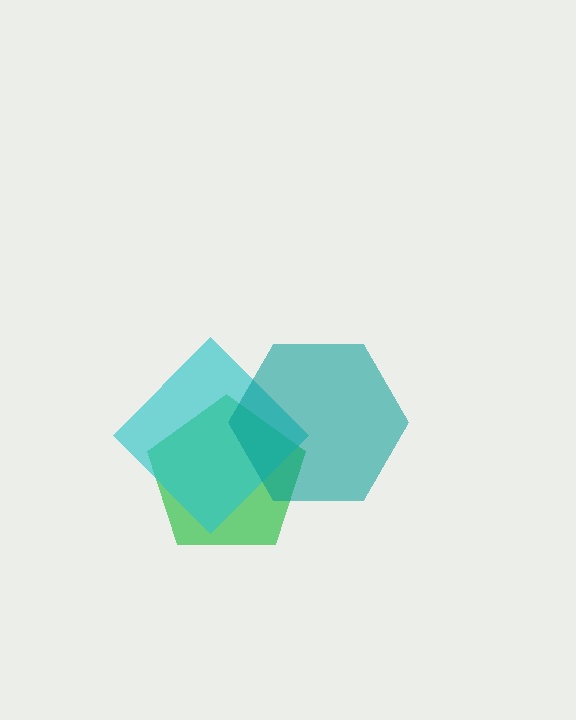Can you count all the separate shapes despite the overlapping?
Yes, there are 3 separate shapes.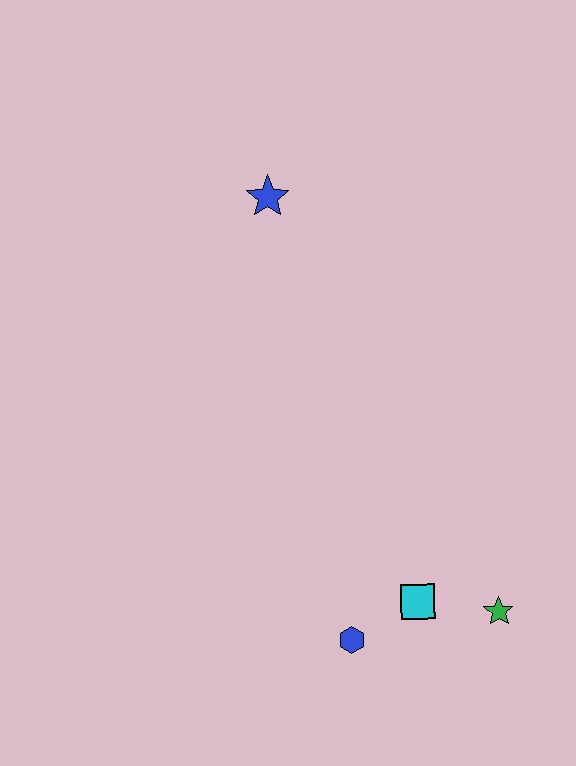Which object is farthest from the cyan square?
The blue star is farthest from the cyan square.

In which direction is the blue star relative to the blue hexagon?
The blue star is above the blue hexagon.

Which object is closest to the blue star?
The cyan square is closest to the blue star.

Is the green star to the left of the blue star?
No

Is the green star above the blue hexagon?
Yes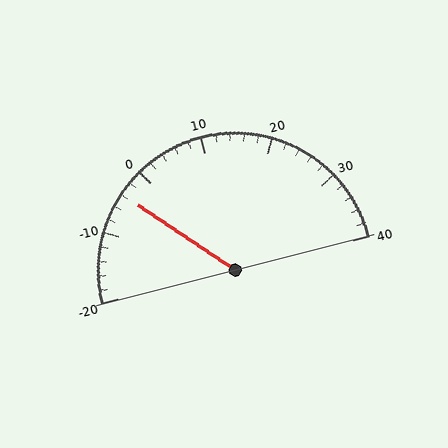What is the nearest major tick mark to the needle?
The nearest major tick mark is 0.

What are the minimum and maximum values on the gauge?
The gauge ranges from -20 to 40.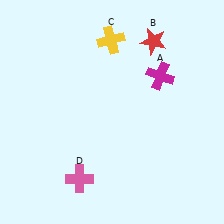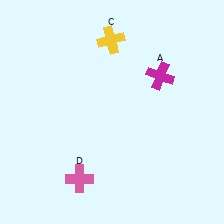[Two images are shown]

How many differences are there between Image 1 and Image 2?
There is 1 difference between the two images.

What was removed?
The red star (B) was removed in Image 2.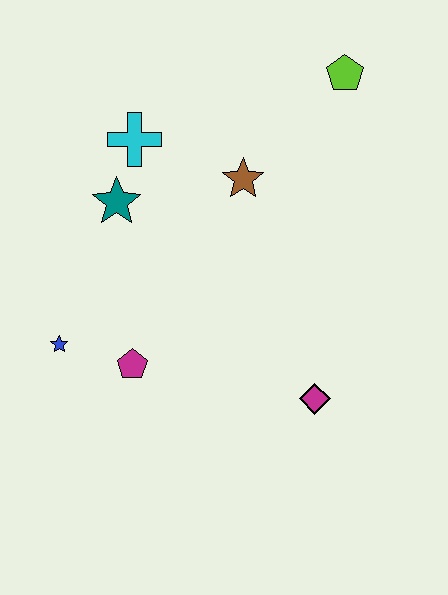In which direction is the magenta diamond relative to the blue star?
The magenta diamond is to the right of the blue star.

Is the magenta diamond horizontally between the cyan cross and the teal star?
No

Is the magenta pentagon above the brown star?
No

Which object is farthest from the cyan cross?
The magenta diamond is farthest from the cyan cross.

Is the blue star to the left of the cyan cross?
Yes